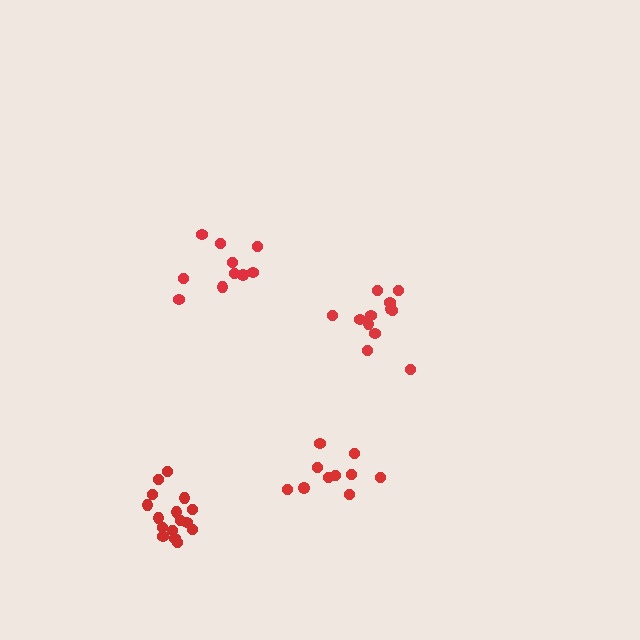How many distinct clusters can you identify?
There are 4 distinct clusters.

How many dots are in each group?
Group 1: 12 dots, Group 2: 10 dots, Group 3: 16 dots, Group 4: 10 dots (48 total).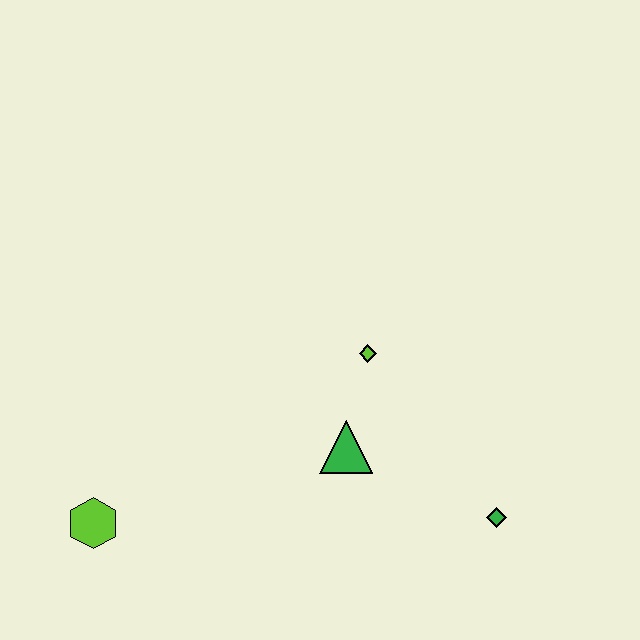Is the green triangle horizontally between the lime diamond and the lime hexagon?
Yes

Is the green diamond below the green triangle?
Yes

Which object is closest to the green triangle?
The lime diamond is closest to the green triangle.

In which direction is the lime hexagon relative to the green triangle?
The lime hexagon is to the left of the green triangle.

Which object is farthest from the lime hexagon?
The green diamond is farthest from the lime hexagon.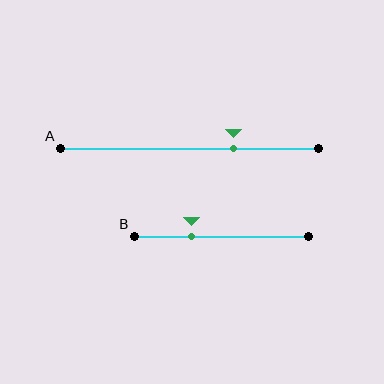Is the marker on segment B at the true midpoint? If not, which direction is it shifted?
No, the marker on segment B is shifted to the left by about 18% of the segment length.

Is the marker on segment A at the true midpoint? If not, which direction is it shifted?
No, the marker on segment A is shifted to the right by about 17% of the segment length.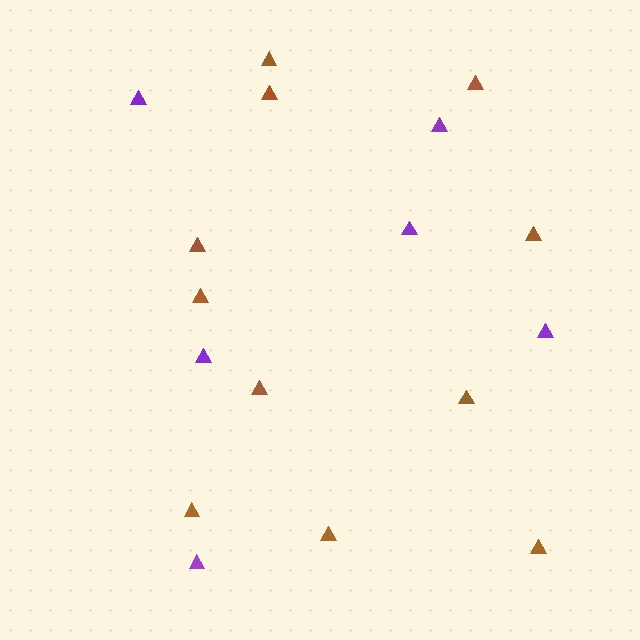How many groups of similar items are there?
There are 2 groups: one group of purple triangles (6) and one group of brown triangles (11).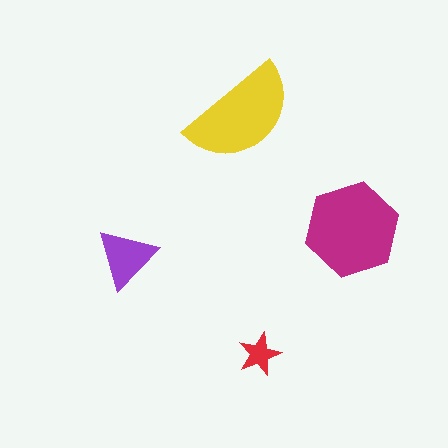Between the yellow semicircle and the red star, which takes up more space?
The yellow semicircle.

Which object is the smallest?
The red star.